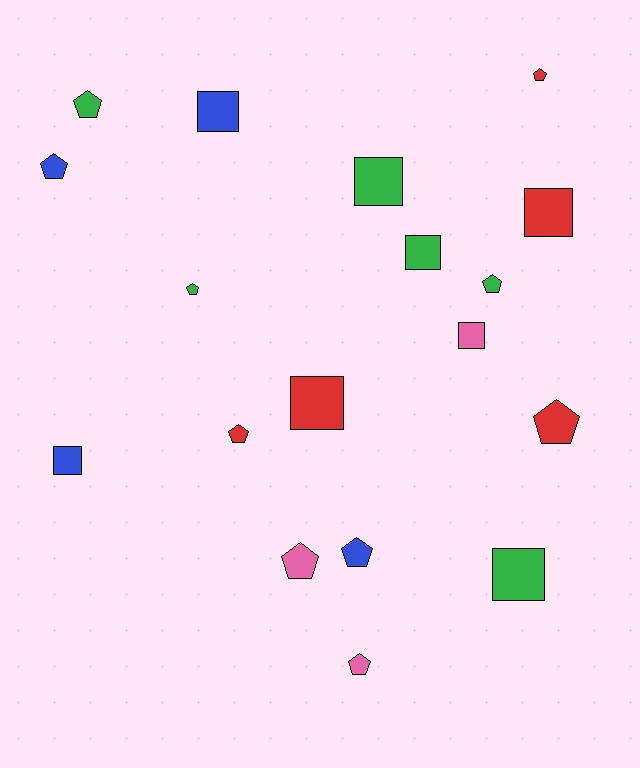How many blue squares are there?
There are 2 blue squares.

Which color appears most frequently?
Green, with 6 objects.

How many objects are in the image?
There are 18 objects.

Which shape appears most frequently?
Pentagon, with 10 objects.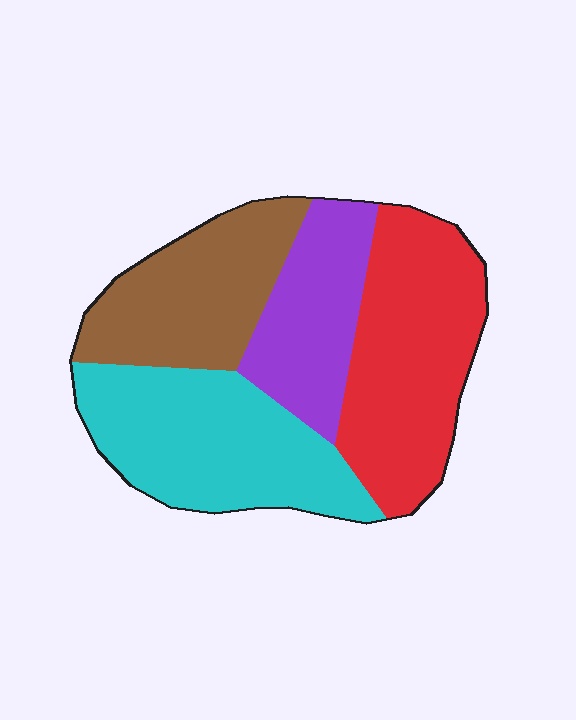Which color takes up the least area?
Purple, at roughly 20%.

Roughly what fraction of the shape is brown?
Brown takes up less than a quarter of the shape.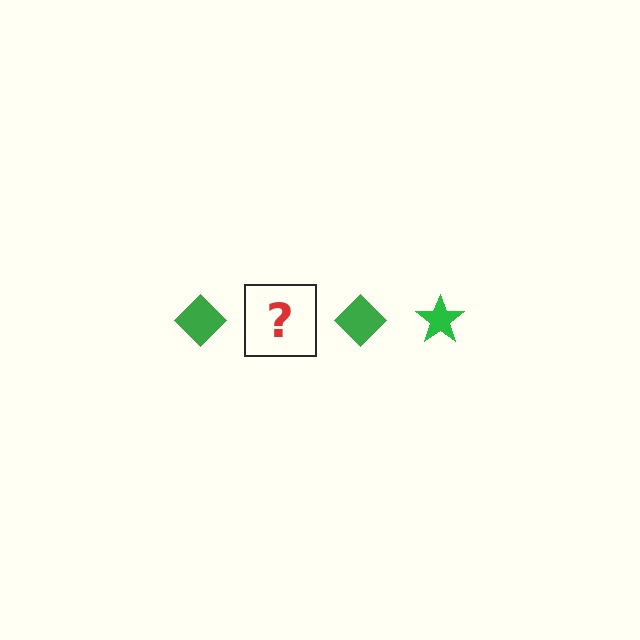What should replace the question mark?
The question mark should be replaced with a green star.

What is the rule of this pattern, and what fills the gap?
The rule is that the pattern cycles through diamond, star shapes in green. The gap should be filled with a green star.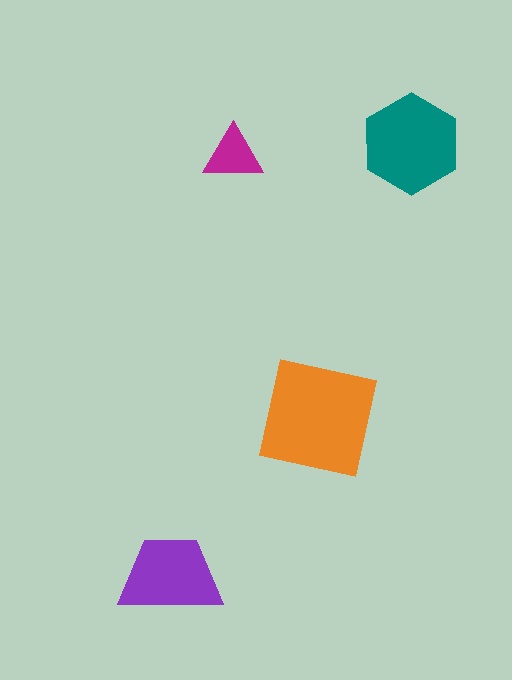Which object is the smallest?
The magenta triangle.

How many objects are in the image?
There are 4 objects in the image.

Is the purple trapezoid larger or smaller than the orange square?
Smaller.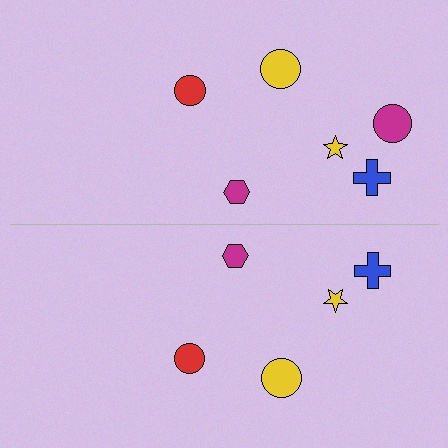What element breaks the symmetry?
A magenta circle is missing from the bottom side.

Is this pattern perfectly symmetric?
No, the pattern is not perfectly symmetric. A magenta circle is missing from the bottom side.